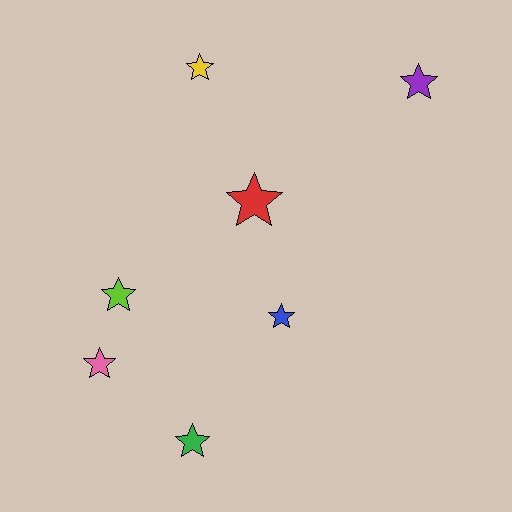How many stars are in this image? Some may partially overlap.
There are 7 stars.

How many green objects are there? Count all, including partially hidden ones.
There is 1 green object.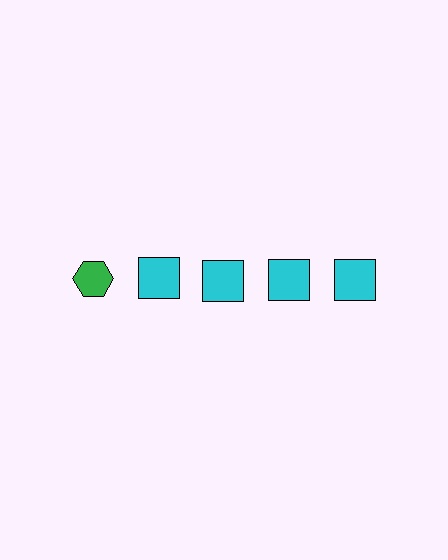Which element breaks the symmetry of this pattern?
The green hexagon in the top row, leftmost column breaks the symmetry. All other shapes are cyan squares.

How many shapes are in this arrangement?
There are 5 shapes arranged in a grid pattern.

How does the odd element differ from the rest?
It differs in both color (green instead of cyan) and shape (hexagon instead of square).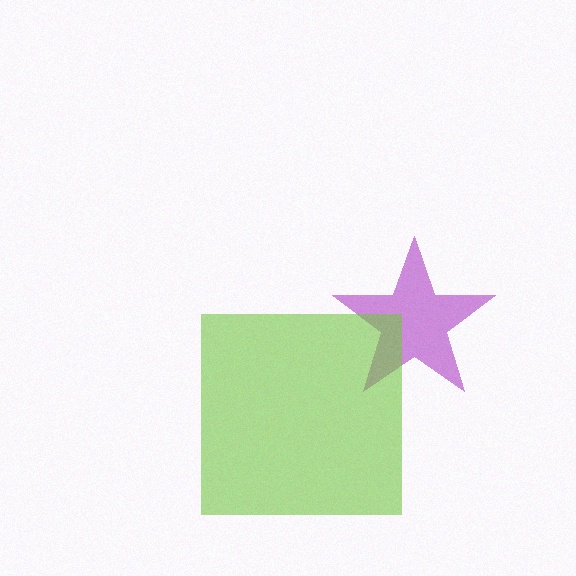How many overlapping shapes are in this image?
There are 2 overlapping shapes in the image.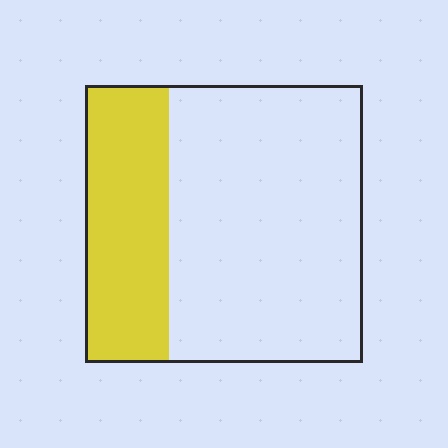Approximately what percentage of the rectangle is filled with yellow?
Approximately 30%.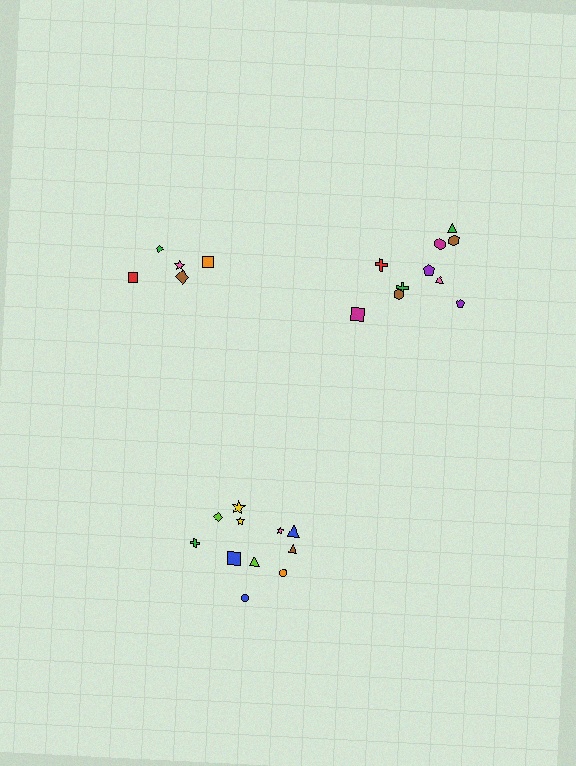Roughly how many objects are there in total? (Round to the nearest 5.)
Roughly 25 objects in total.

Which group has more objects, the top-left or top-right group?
The top-right group.